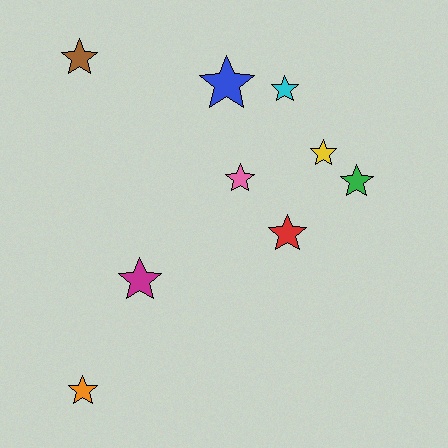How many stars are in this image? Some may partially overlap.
There are 9 stars.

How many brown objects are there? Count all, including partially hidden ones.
There is 1 brown object.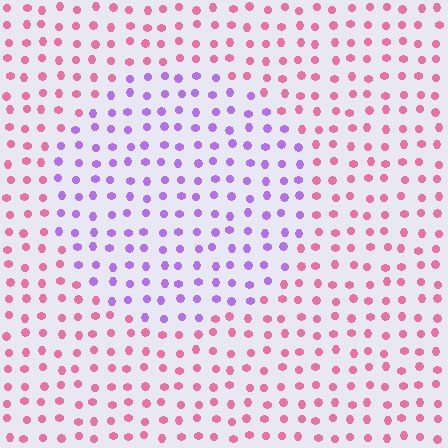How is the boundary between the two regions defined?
The boundary is defined purely by a slight shift in hue (about 62 degrees). Spacing, size, and orientation are identical on both sides.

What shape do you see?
I see a circle.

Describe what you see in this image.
The image is filled with small pink elements in a uniform arrangement. A circle-shaped region is visible where the elements are tinted to a slightly different hue, forming a subtle color boundary.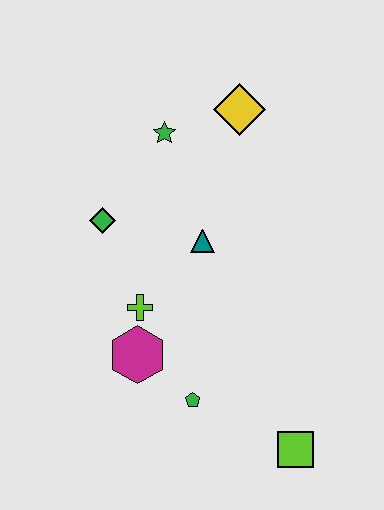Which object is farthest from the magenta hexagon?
The yellow diamond is farthest from the magenta hexagon.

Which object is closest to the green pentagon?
The magenta hexagon is closest to the green pentagon.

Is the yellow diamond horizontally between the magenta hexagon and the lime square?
Yes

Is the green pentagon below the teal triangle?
Yes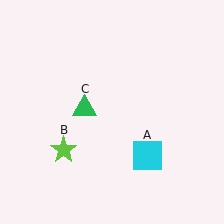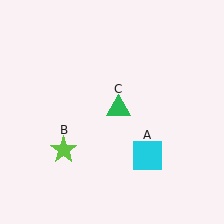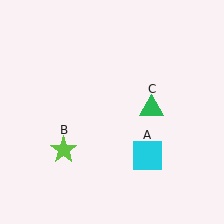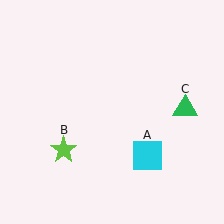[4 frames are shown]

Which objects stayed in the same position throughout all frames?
Cyan square (object A) and lime star (object B) remained stationary.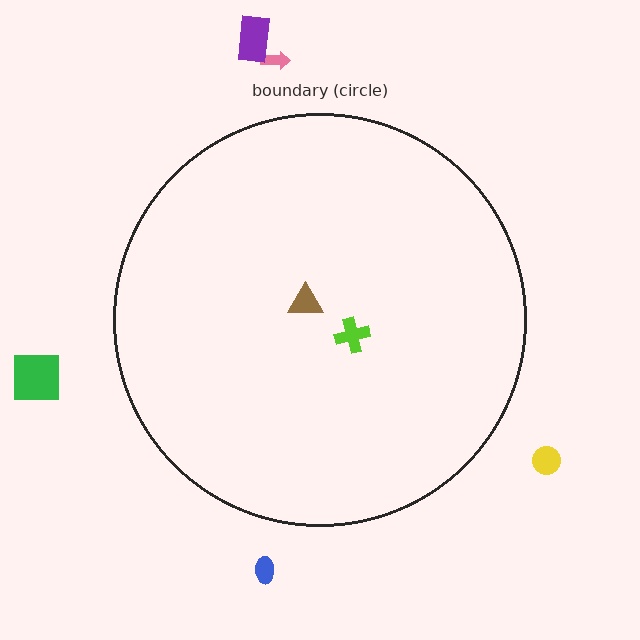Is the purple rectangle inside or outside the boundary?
Outside.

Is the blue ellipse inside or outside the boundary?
Outside.